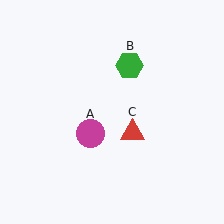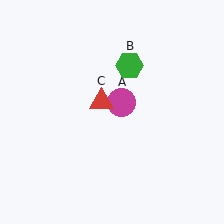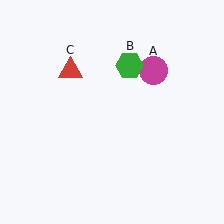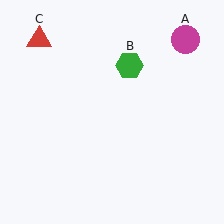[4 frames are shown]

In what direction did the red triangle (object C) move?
The red triangle (object C) moved up and to the left.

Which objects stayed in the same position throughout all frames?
Green hexagon (object B) remained stationary.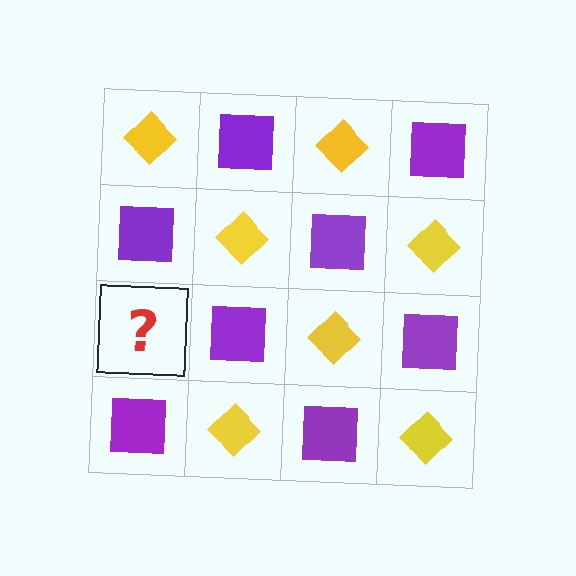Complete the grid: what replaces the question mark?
The question mark should be replaced with a yellow diamond.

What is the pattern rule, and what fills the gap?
The rule is that it alternates yellow diamond and purple square in a checkerboard pattern. The gap should be filled with a yellow diamond.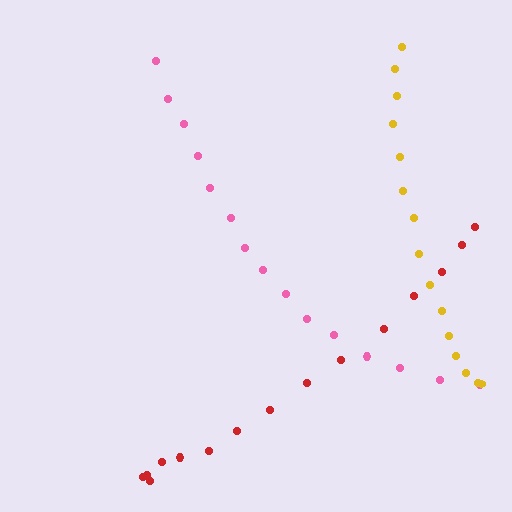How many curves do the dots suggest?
There are 3 distinct paths.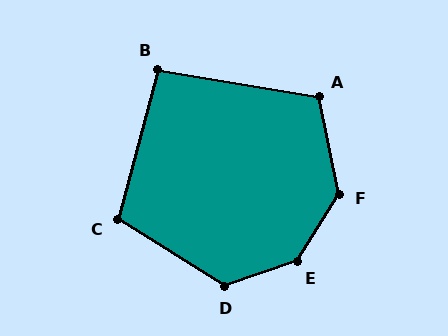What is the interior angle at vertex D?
Approximately 129 degrees (obtuse).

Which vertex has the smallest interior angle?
B, at approximately 96 degrees.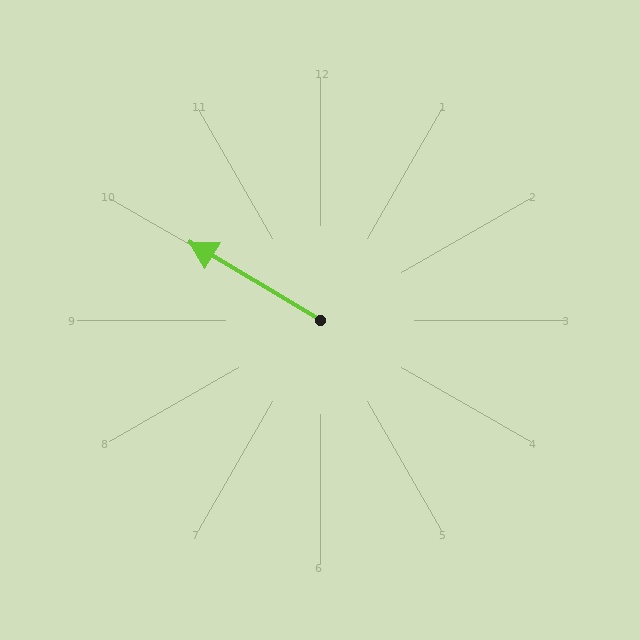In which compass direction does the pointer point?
Northwest.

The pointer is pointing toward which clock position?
Roughly 10 o'clock.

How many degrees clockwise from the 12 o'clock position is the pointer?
Approximately 301 degrees.